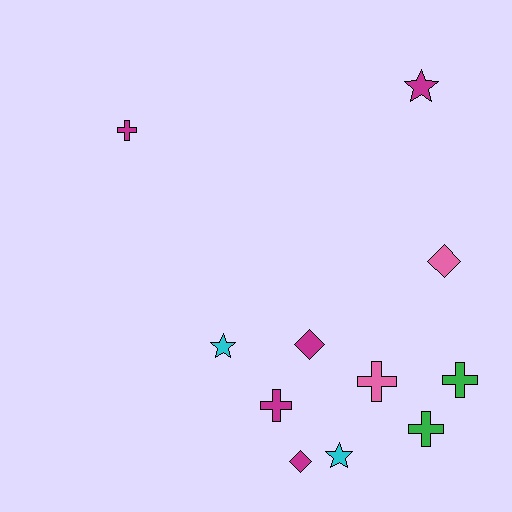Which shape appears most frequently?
Cross, with 5 objects.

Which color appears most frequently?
Magenta, with 5 objects.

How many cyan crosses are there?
There are no cyan crosses.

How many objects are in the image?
There are 11 objects.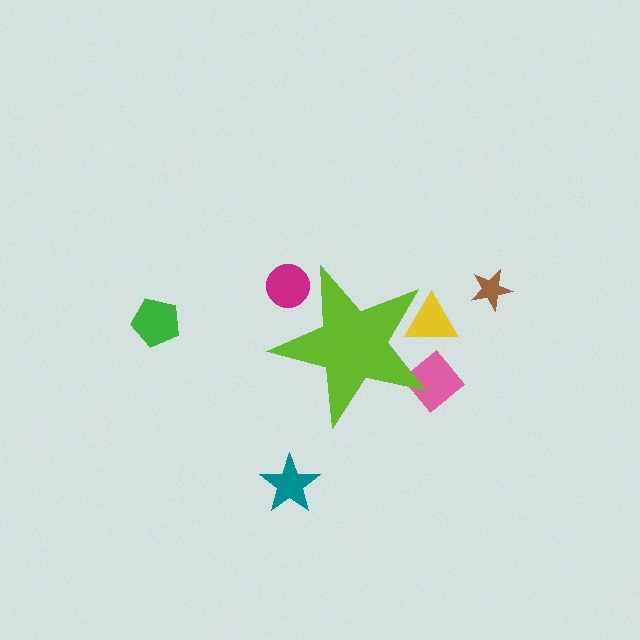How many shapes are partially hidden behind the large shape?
3 shapes are partially hidden.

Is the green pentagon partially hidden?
No, the green pentagon is fully visible.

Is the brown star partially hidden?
No, the brown star is fully visible.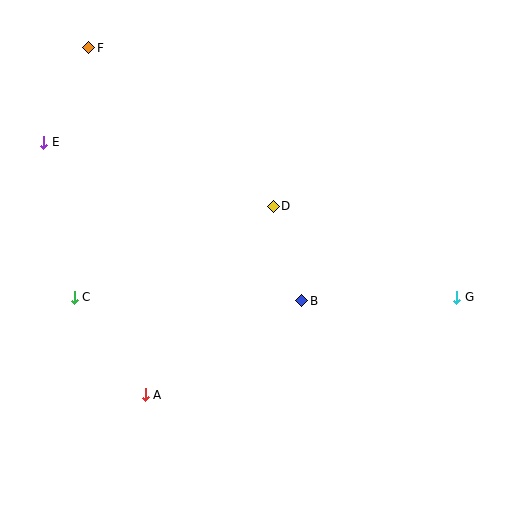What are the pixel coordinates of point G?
Point G is at (457, 297).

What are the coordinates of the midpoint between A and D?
The midpoint between A and D is at (209, 301).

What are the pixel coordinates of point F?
Point F is at (89, 48).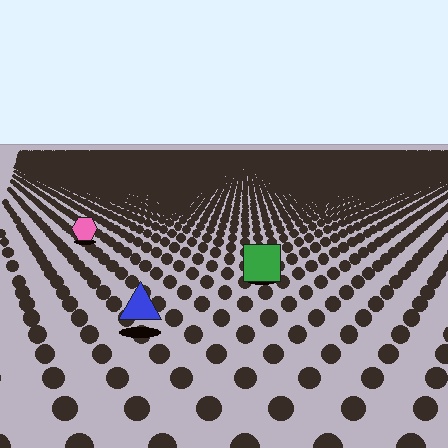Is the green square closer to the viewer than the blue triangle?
No. The blue triangle is closer — you can tell from the texture gradient: the ground texture is coarser near it.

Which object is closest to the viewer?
The blue triangle is closest. The texture marks near it are larger and more spread out.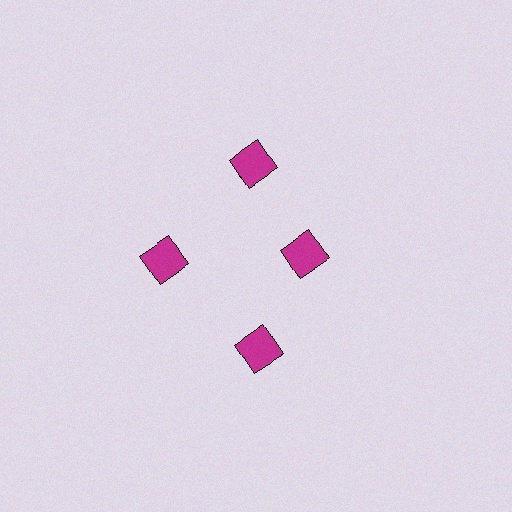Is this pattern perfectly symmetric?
No. The 4 magenta diamonds are arranged in a ring, but one element near the 3 o'clock position is pulled inward toward the center, breaking the 4-fold rotational symmetry.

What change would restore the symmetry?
The symmetry would be restored by moving it outward, back onto the ring so that all 4 diamonds sit at equal angles and equal distance from the center.